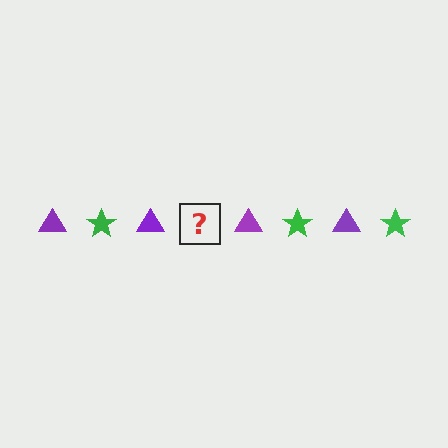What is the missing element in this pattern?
The missing element is a green star.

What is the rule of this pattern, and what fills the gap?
The rule is that the pattern alternates between purple triangle and green star. The gap should be filled with a green star.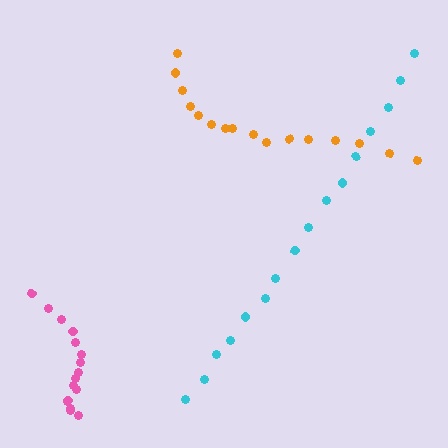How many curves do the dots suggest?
There are 3 distinct paths.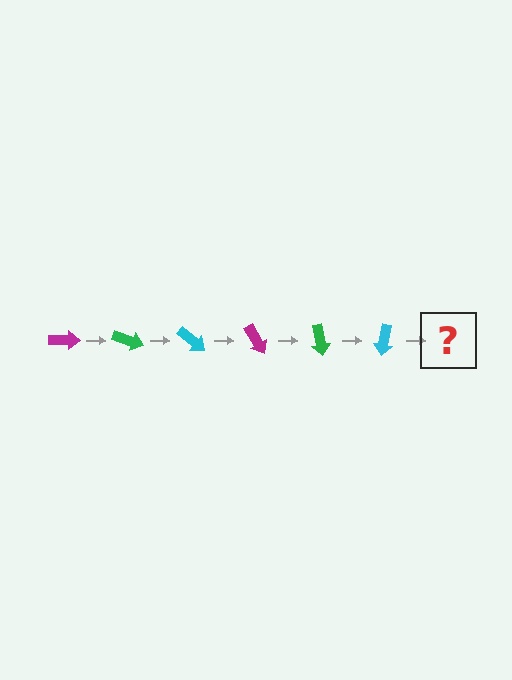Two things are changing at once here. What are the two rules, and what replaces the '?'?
The two rules are that it rotates 20 degrees each step and the color cycles through magenta, green, and cyan. The '?' should be a magenta arrow, rotated 120 degrees from the start.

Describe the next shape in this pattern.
It should be a magenta arrow, rotated 120 degrees from the start.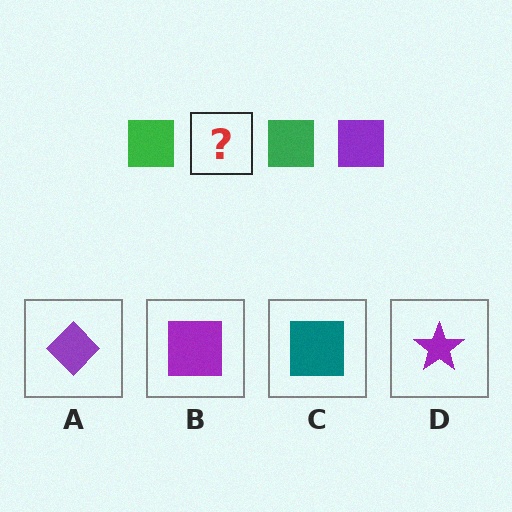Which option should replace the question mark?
Option B.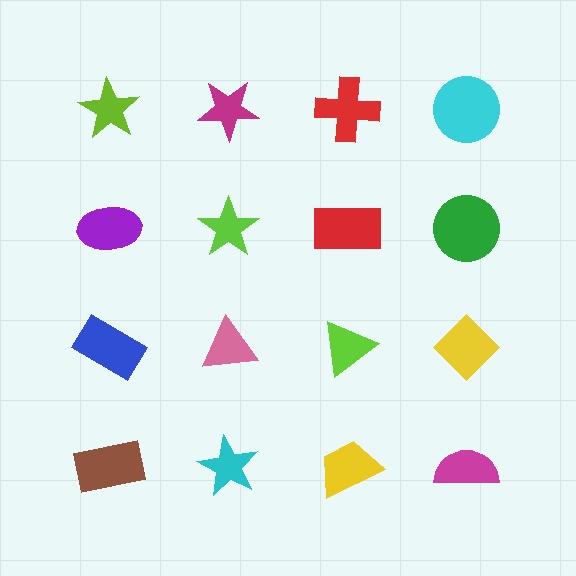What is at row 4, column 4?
A magenta semicircle.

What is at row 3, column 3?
A lime triangle.